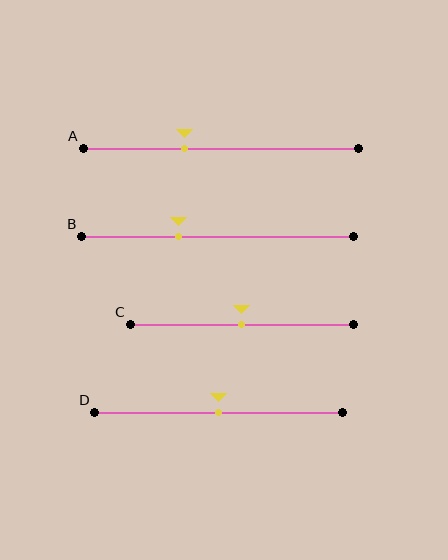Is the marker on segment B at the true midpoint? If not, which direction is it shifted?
No, the marker on segment B is shifted to the left by about 14% of the segment length.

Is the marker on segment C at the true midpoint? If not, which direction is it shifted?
Yes, the marker on segment C is at the true midpoint.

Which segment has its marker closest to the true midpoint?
Segment C has its marker closest to the true midpoint.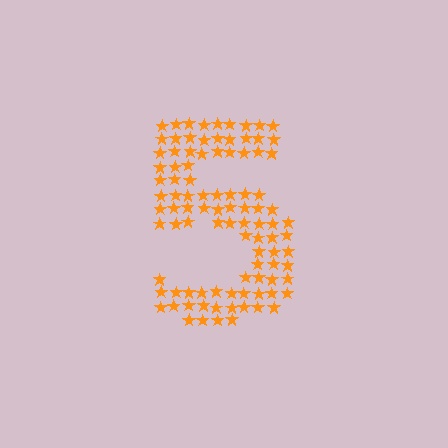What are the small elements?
The small elements are stars.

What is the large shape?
The large shape is the digit 5.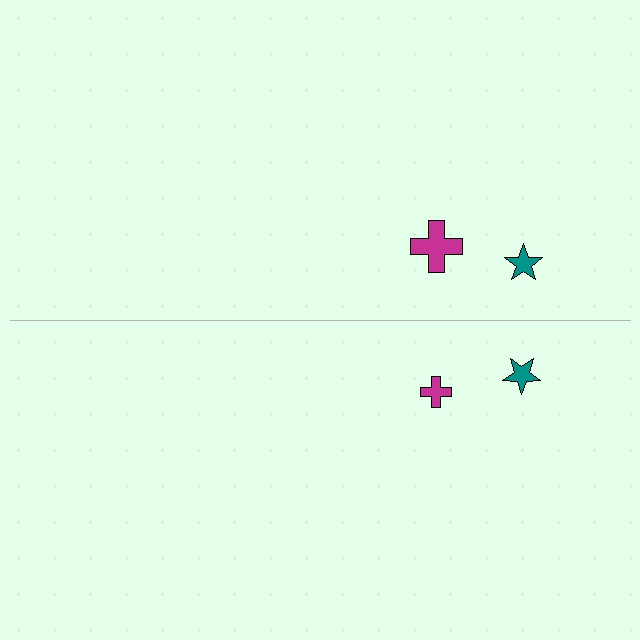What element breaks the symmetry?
The magenta cross on the bottom side has a different size than its mirror counterpart.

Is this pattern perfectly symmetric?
No, the pattern is not perfectly symmetric. The magenta cross on the bottom side has a different size than its mirror counterpart.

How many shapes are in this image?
There are 4 shapes in this image.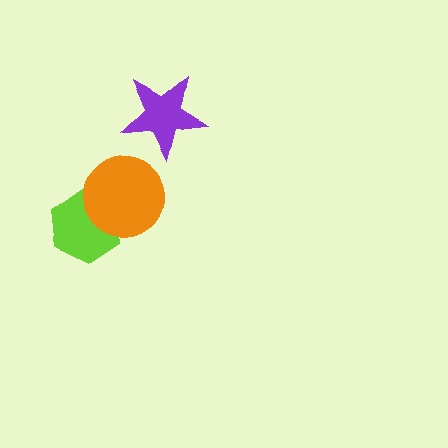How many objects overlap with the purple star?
0 objects overlap with the purple star.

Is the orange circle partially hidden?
No, no other shape covers it.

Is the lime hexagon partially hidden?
Yes, it is partially covered by another shape.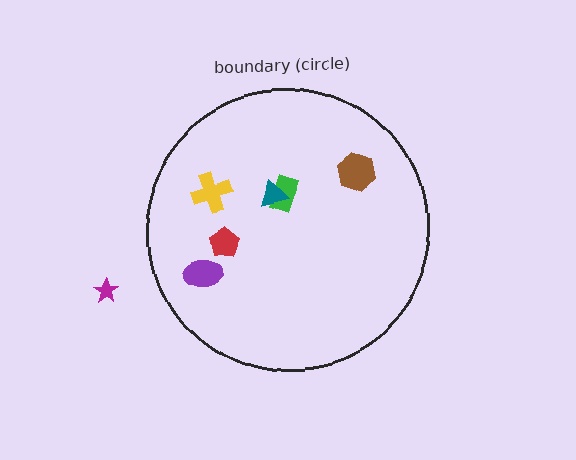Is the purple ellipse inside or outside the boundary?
Inside.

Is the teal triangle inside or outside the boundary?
Inside.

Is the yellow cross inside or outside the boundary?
Inside.